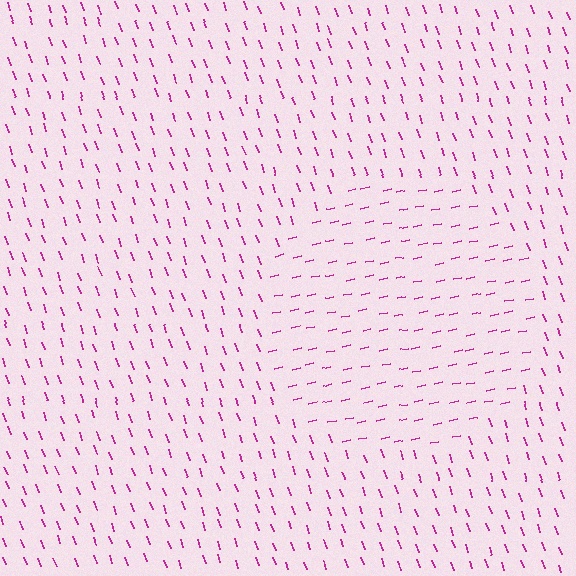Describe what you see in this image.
The image is filled with small magenta line segments. A circle region in the image has lines oriented differently from the surrounding lines, creating a visible texture boundary.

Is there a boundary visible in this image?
Yes, there is a texture boundary formed by a change in line orientation.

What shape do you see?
I see a circle.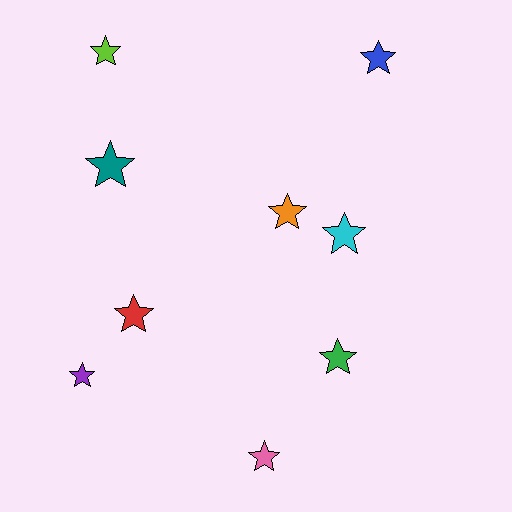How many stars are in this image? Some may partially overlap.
There are 9 stars.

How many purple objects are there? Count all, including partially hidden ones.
There is 1 purple object.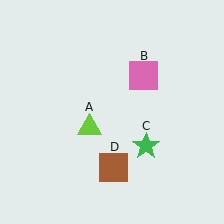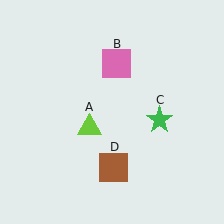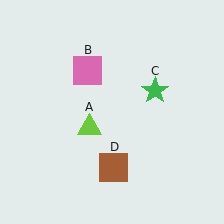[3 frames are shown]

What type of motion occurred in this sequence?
The pink square (object B), green star (object C) rotated counterclockwise around the center of the scene.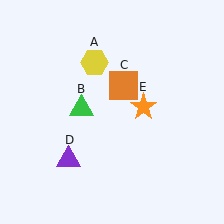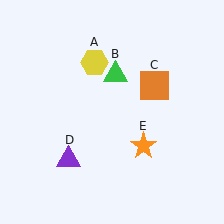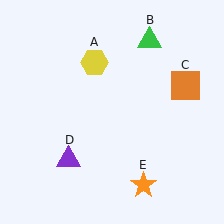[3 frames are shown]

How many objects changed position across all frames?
3 objects changed position: green triangle (object B), orange square (object C), orange star (object E).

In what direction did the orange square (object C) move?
The orange square (object C) moved right.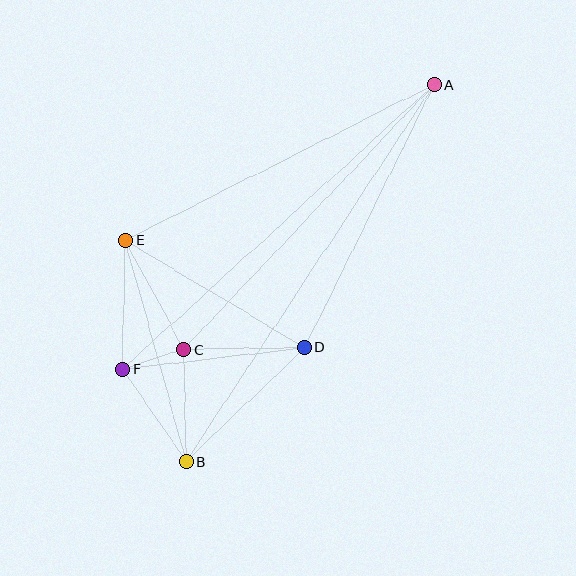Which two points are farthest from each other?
Points A and B are farthest from each other.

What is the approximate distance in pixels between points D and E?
The distance between D and E is approximately 209 pixels.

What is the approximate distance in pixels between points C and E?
The distance between C and E is approximately 124 pixels.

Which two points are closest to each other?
Points C and F are closest to each other.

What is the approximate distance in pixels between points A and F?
The distance between A and F is approximately 422 pixels.